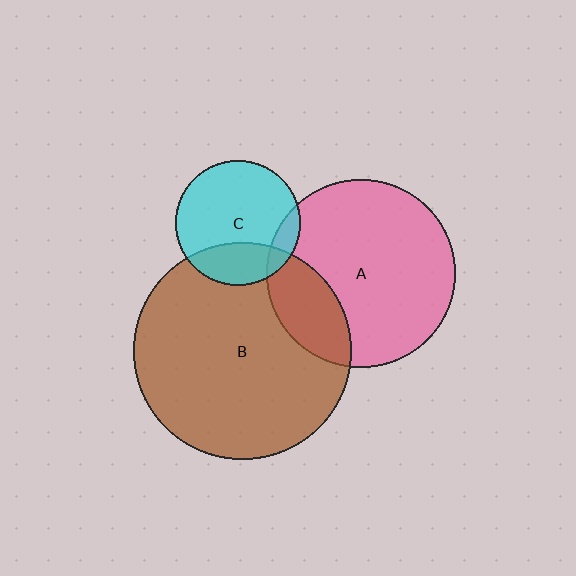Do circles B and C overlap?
Yes.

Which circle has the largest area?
Circle B (brown).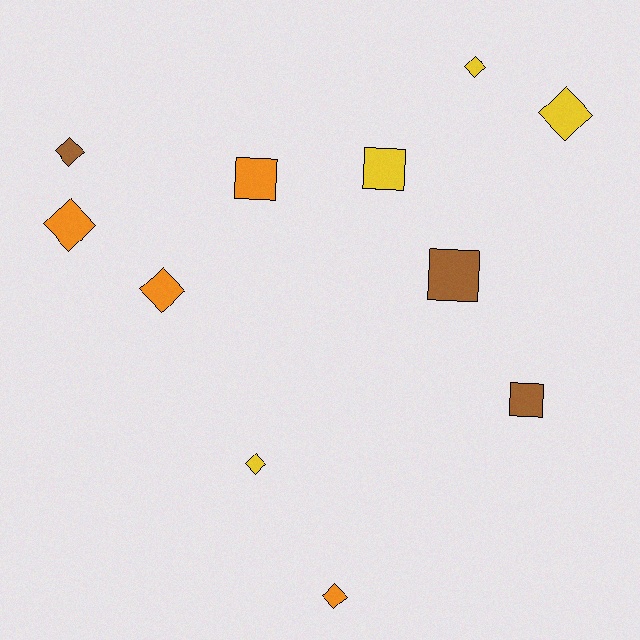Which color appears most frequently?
Yellow, with 4 objects.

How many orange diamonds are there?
There are 3 orange diamonds.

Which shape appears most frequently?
Diamond, with 7 objects.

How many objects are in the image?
There are 11 objects.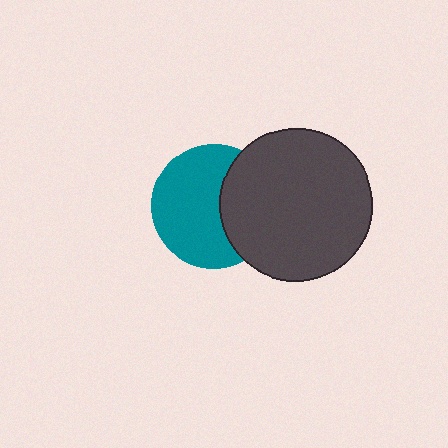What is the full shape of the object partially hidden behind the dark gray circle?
The partially hidden object is a teal circle.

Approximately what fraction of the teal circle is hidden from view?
Roughly 36% of the teal circle is hidden behind the dark gray circle.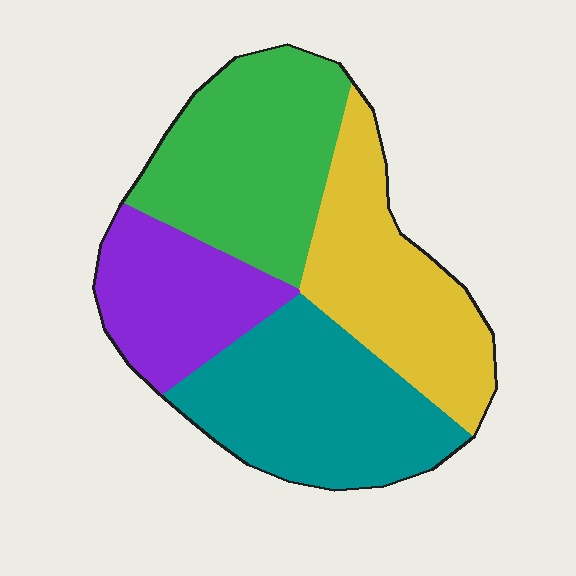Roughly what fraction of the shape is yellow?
Yellow takes up between a sixth and a third of the shape.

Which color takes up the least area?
Purple, at roughly 20%.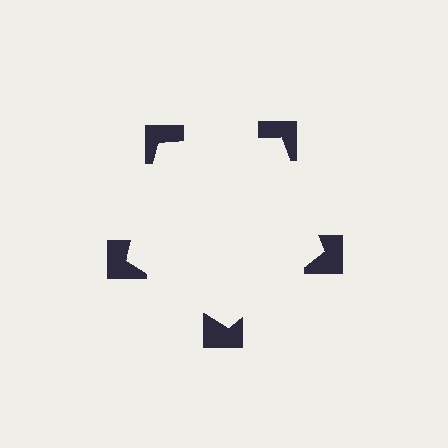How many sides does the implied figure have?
5 sides.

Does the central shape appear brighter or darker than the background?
It typically appears slightly brighter than the background, even though no actual brightness change is drawn.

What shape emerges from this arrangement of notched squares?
An illusory pentagon — its edges are inferred from the aligned wedge cuts in the notched squares, not physically drawn.